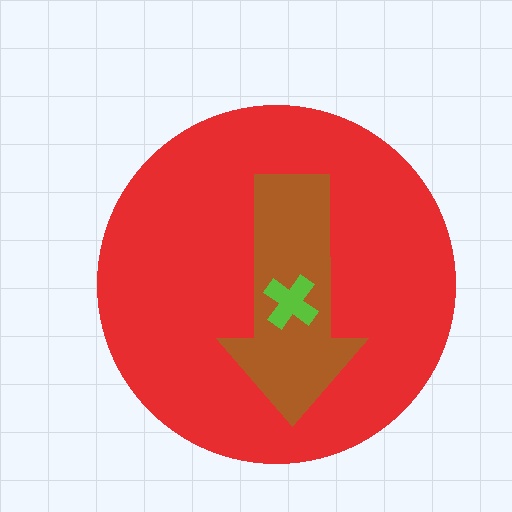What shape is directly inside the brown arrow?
The lime cross.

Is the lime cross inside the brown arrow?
Yes.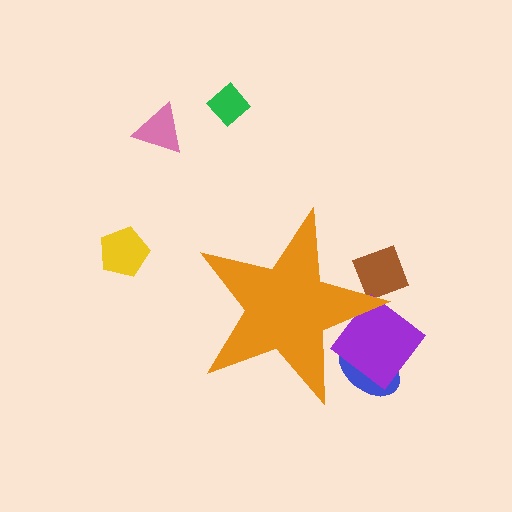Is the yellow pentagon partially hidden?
No, the yellow pentagon is fully visible.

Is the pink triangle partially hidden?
No, the pink triangle is fully visible.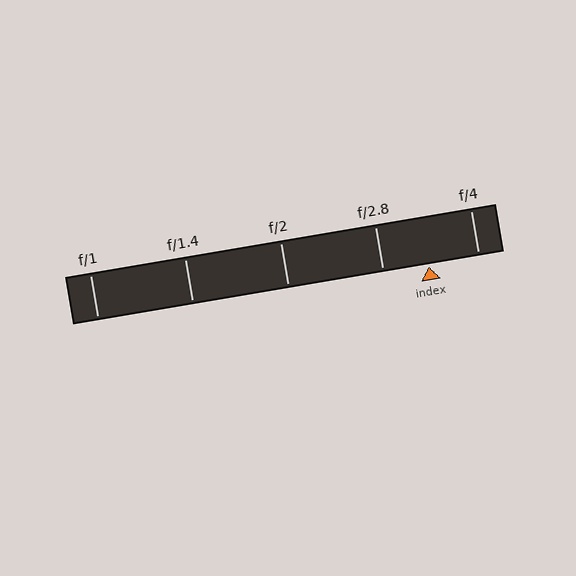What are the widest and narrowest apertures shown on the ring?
The widest aperture shown is f/1 and the narrowest is f/4.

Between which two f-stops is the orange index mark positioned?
The index mark is between f/2.8 and f/4.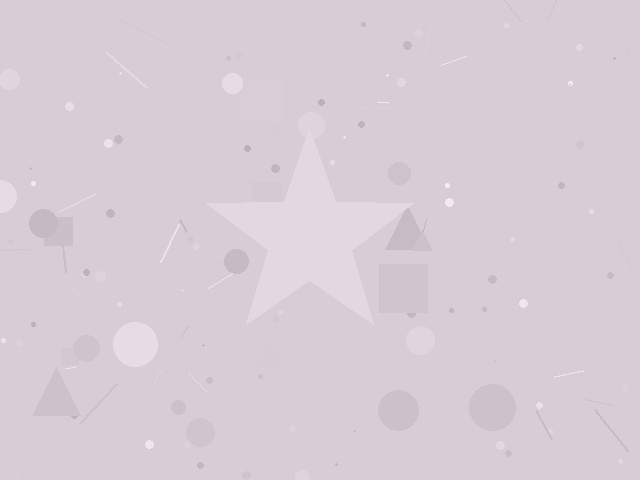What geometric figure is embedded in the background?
A star is embedded in the background.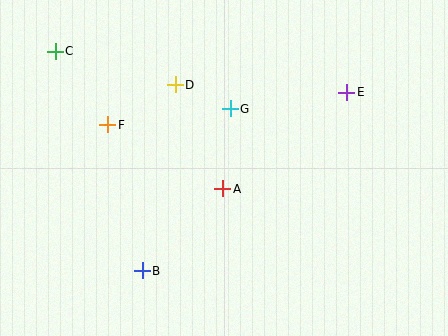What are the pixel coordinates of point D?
Point D is at (175, 85).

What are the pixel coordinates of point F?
Point F is at (108, 125).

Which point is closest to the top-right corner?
Point E is closest to the top-right corner.